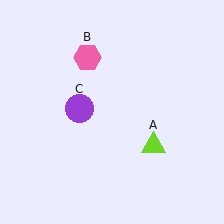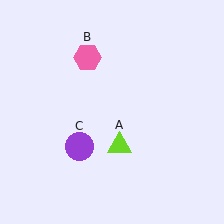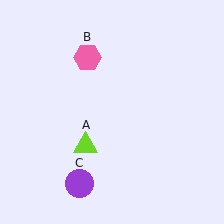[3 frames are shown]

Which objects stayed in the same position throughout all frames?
Pink hexagon (object B) remained stationary.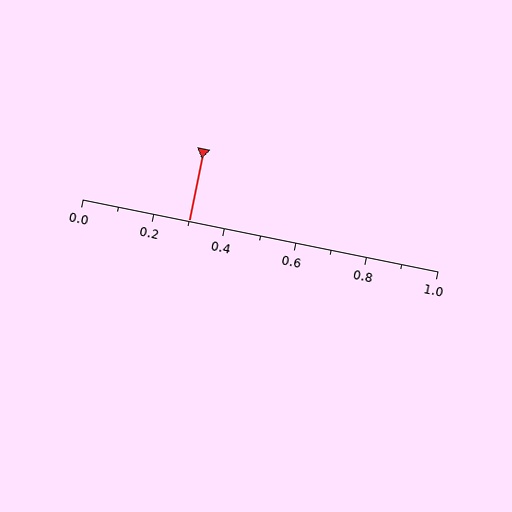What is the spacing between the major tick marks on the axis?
The major ticks are spaced 0.2 apart.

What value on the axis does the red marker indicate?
The marker indicates approximately 0.3.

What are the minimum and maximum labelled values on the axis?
The axis runs from 0.0 to 1.0.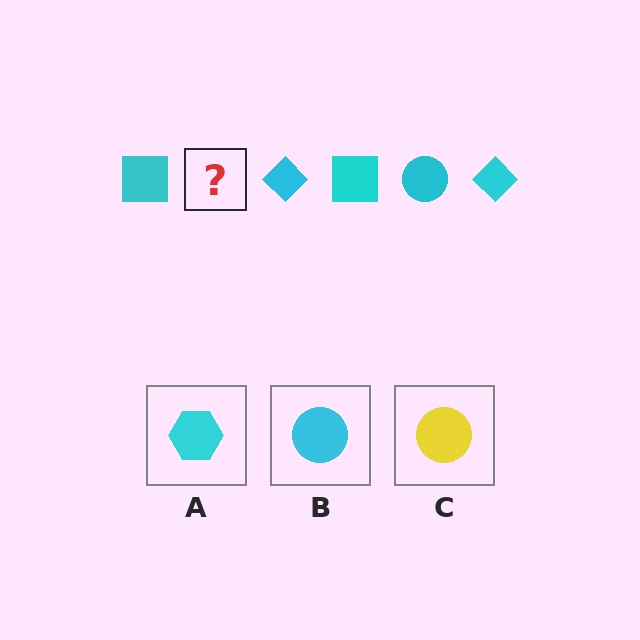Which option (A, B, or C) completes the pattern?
B.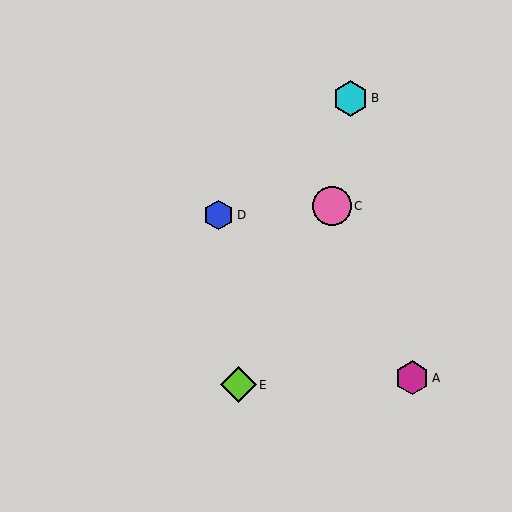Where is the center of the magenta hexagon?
The center of the magenta hexagon is at (412, 378).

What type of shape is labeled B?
Shape B is a cyan hexagon.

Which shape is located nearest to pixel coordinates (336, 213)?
The pink circle (labeled C) at (332, 206) is nearest to that location.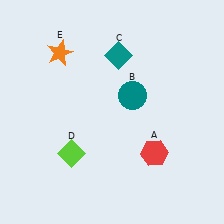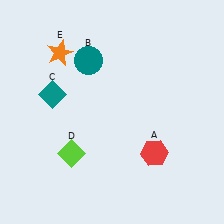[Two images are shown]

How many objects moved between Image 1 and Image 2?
2 objects moved between the two images.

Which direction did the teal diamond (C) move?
The teal diamond (C) moved left.